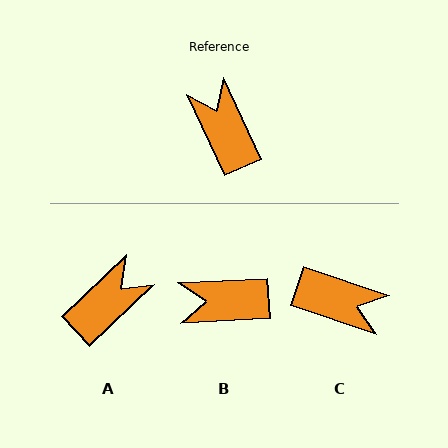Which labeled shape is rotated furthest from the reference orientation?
C, about 133 degrees away.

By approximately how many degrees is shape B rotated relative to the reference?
Approximately 68 degrees counter-clockwise.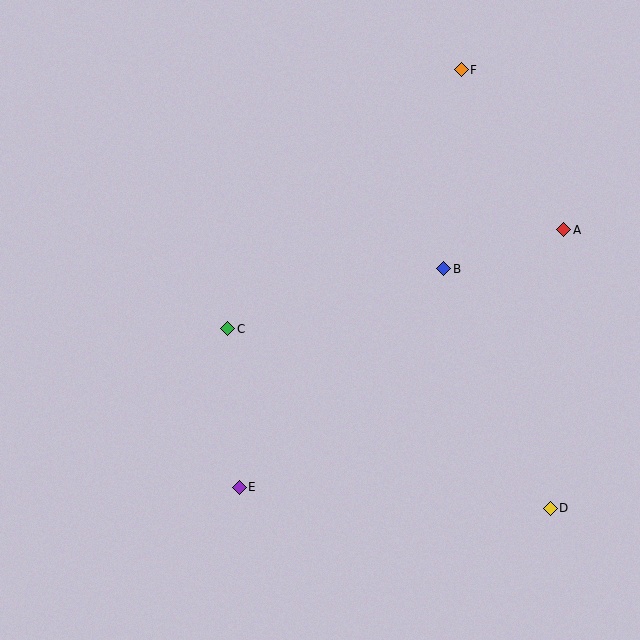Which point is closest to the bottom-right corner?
Point D is closest to the bottom-right corner.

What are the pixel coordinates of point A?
Point A is at (564, 230).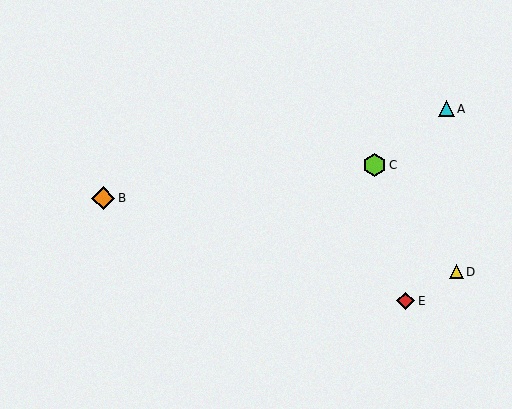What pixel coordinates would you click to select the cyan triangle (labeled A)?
Click at (446, 109) to select the cyan triangle A.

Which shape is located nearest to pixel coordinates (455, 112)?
The cyan triangle (labeled A) at (446, 109) is nearest to that location.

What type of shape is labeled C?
Shape C is a lime hexagon.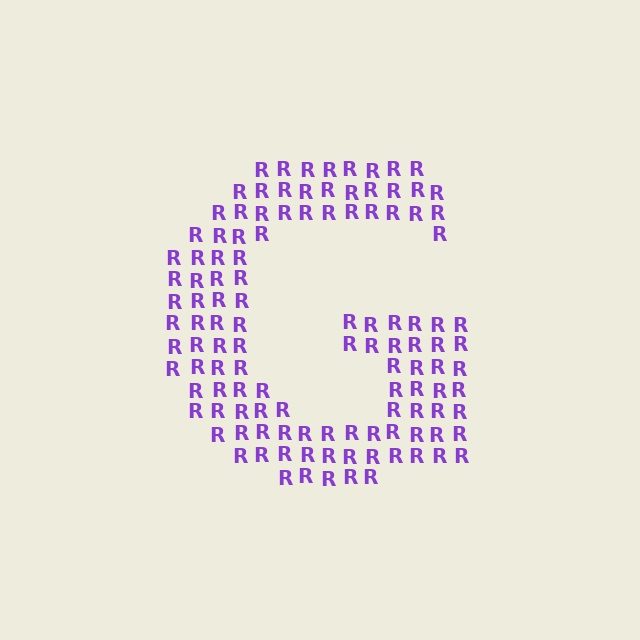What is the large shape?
The large shape is the letter G.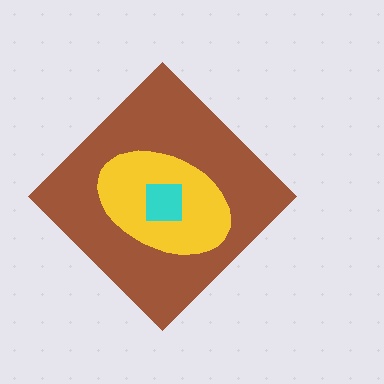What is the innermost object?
The cyan square.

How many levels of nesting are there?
3.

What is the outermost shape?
The brown diamond.